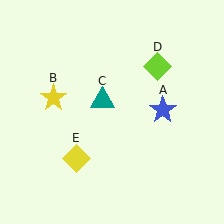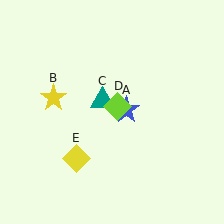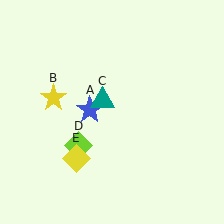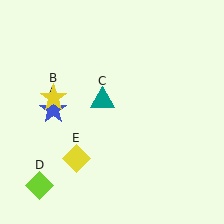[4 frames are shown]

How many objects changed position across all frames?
2 objects changed position: blue star (object A), lime diamond (object D).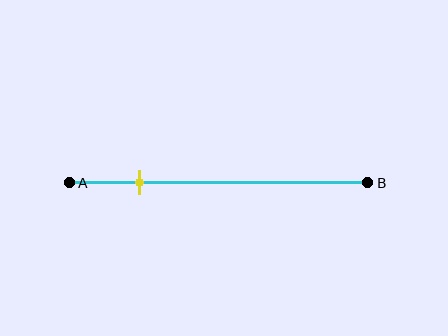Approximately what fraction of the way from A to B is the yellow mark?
The yellow mark is approximately 25% of the way from A to B.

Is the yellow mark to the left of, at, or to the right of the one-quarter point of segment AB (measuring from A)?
The yellow mark is approximately at the one-quarter point of segment AB.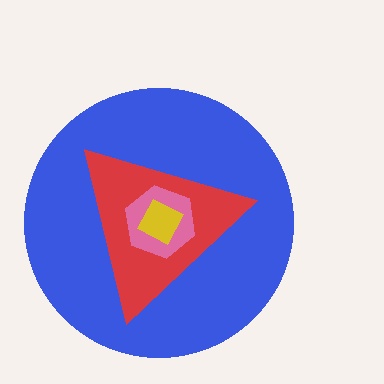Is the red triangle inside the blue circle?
Yes.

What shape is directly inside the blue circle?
The red triangle.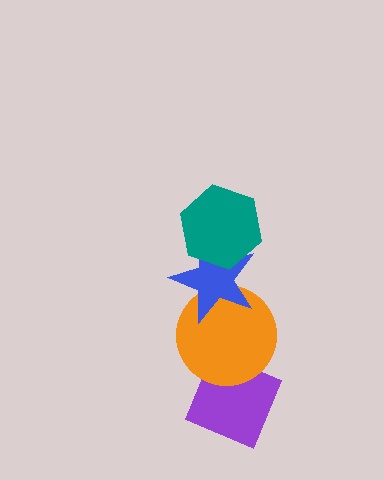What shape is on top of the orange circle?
The blue star is on top of the orange circle.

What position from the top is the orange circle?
The orange circle is 3rd from the top.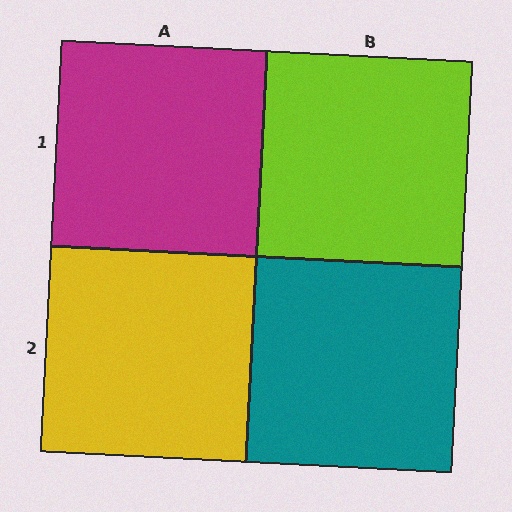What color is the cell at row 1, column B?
Lime.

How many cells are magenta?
1 cell is magenta.